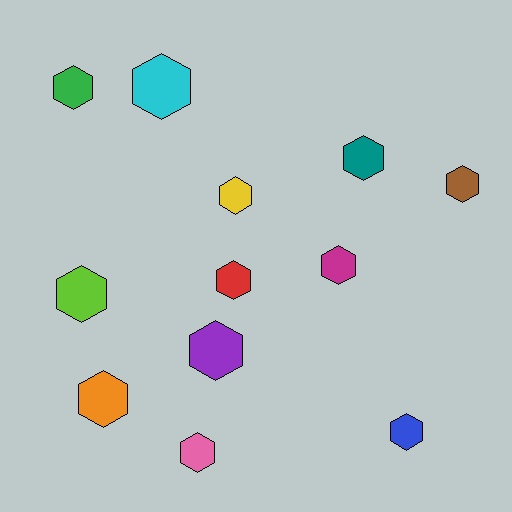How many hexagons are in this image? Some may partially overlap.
There are 12 hexagons.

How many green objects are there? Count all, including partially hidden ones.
There is 1 green object.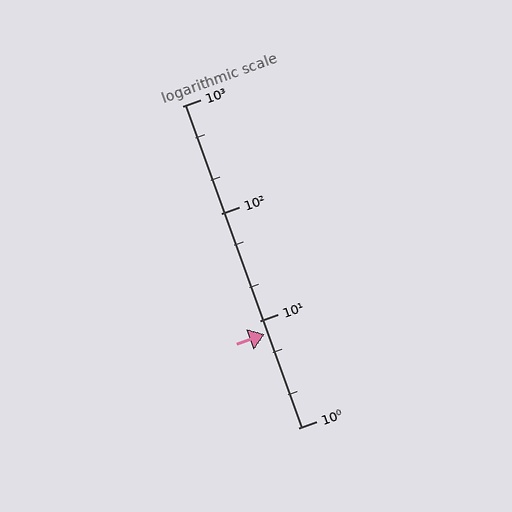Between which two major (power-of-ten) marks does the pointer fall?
The pointer is between 1 and 10.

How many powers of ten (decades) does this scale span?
The scale spans 3 decades, from 1 to 1000.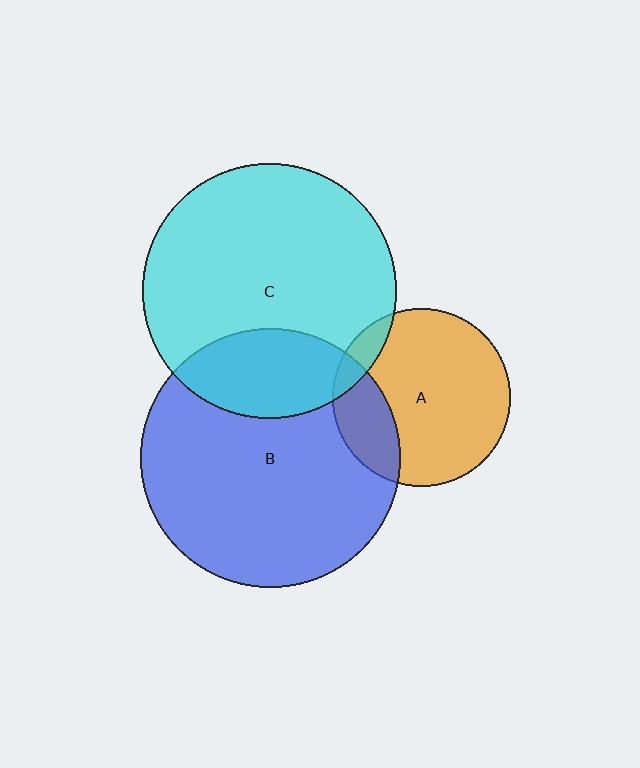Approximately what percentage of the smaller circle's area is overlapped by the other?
Approximately 25%.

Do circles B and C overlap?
Yes.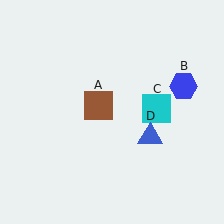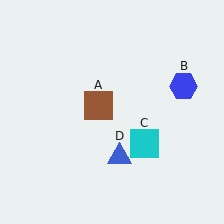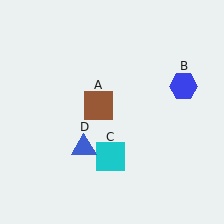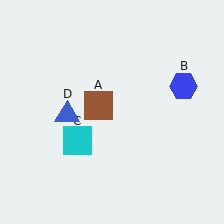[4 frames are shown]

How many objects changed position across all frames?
2 objects changed position: cyan square (object C), blue triangle (object D).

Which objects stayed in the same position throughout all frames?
Brown square (object A) and blue hexagon (object B) remained stationary.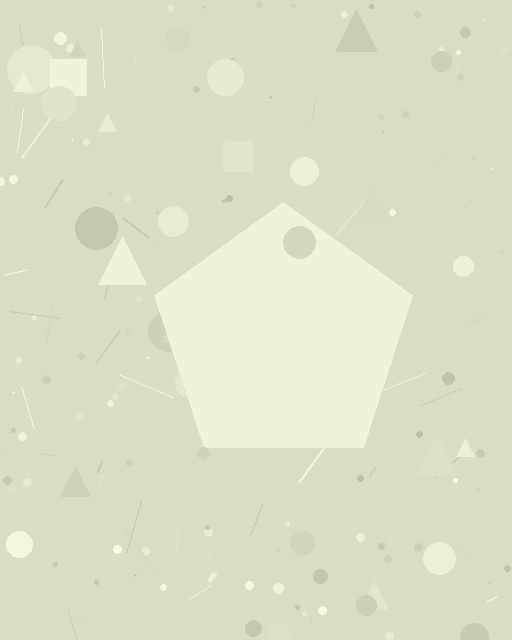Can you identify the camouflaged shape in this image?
The camouflaged shape is a pentagon.